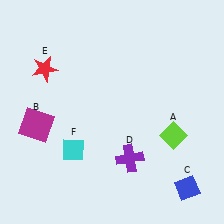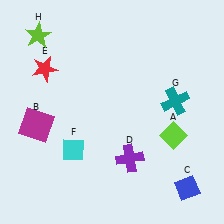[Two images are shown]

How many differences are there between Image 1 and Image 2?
There are 2 differences between the two images.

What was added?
A teal cross (G), a lime star (H) were added in Image 2.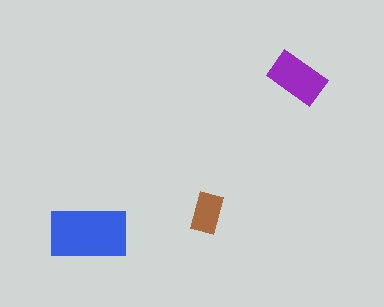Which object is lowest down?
The blue rectangle is bottommost.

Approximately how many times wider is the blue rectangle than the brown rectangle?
About 2 times wider.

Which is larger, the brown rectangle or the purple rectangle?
The purple one.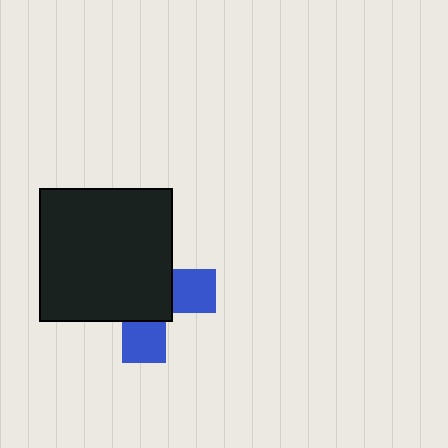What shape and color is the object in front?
The object in front is a black square.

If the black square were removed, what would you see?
You would see the complete blue cross.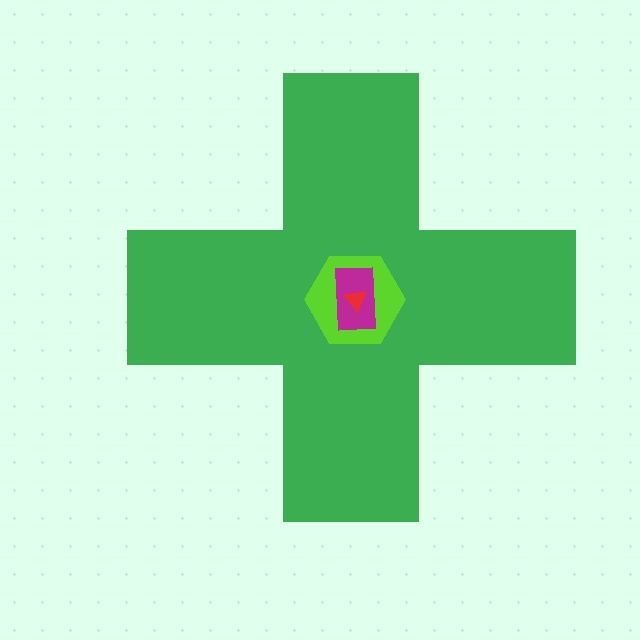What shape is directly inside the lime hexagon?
The magenta rectangle.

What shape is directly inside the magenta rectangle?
The red triangle.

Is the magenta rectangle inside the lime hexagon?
Yes.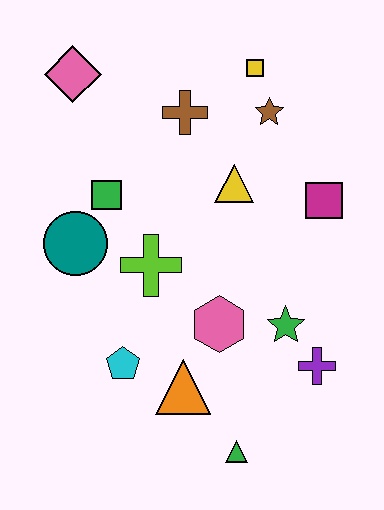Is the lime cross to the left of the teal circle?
No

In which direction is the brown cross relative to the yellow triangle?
The brown cross is above the yellow triangle.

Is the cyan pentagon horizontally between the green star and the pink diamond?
Yes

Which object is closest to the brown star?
The yellow square is closest to the brown star.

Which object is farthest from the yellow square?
The green triangle is farthest from the yellow square.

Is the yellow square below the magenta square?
No